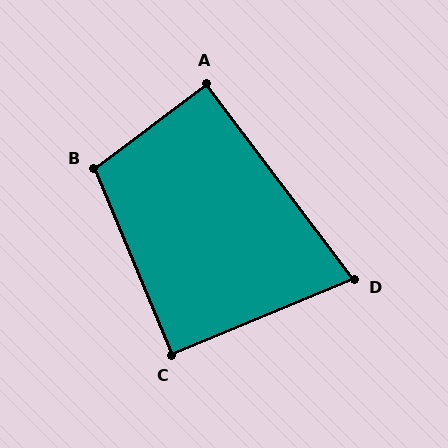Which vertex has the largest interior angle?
B, at approximately 105 degrees.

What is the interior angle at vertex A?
Approximately 90 degrees (approximately right).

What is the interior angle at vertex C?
Approximately 90 degrees (approximately right).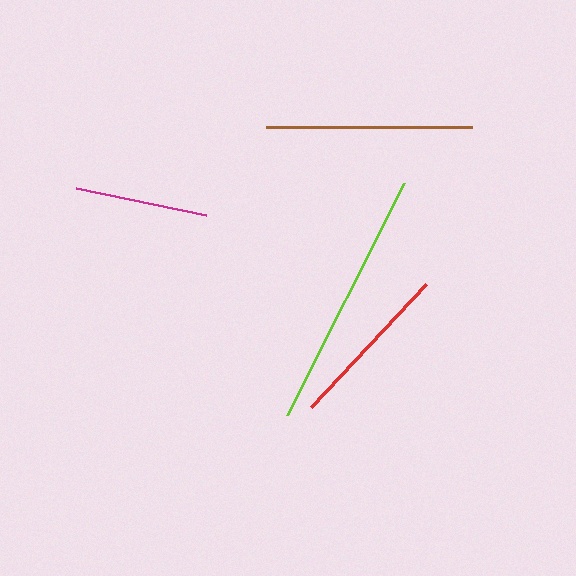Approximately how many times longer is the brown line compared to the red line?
The brown line is approximately 1.2 times the length of the red line.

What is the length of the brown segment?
The brown segment is approximately 206 pixels long.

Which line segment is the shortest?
The magenta line is the shortest at approximately 133 pixels.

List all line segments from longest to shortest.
From longest to shortest: lime, brown, red, magenta.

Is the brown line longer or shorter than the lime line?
The lime line is longer than the brown line.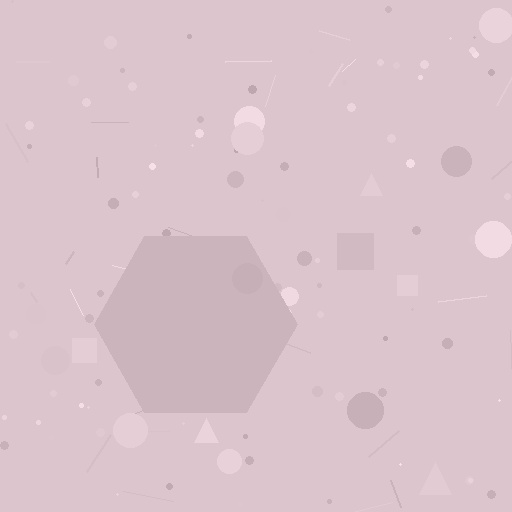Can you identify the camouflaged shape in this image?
The camouflaged shape is a hexagon.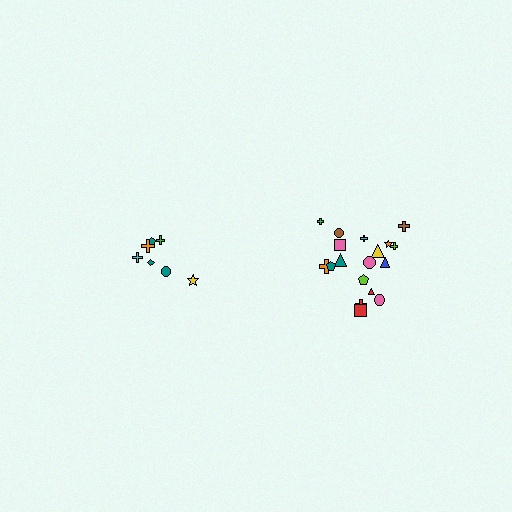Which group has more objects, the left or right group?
The right group.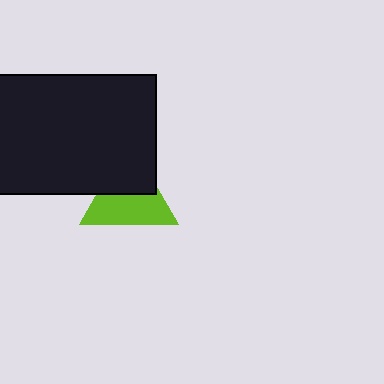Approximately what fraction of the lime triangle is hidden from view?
Roughly 43% of the lime triangle is hidden behind the black rectangle.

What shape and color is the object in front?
The object in front is a black rectangle.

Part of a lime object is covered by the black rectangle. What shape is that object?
It is a triangle.